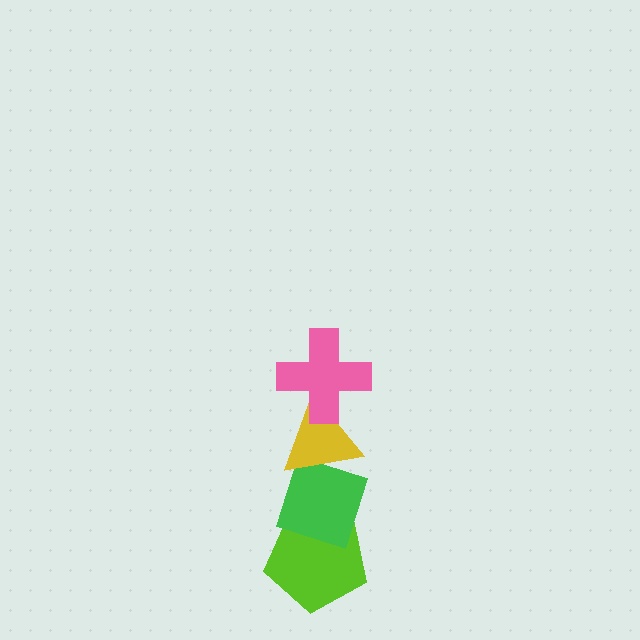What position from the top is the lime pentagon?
The lime pentagon is 4th from the top.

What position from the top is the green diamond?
The green diamond is 3rd from the top.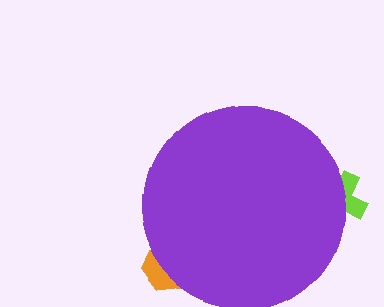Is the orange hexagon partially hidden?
Yes, the orange hexagon is partially hidden behind the purple circle.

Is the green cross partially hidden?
Yes, the green cross is partially hidden behind the purple circle.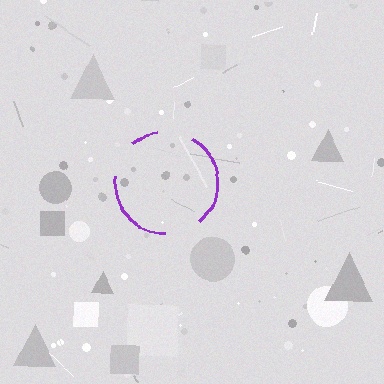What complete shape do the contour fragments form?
The contour fragments form a circle.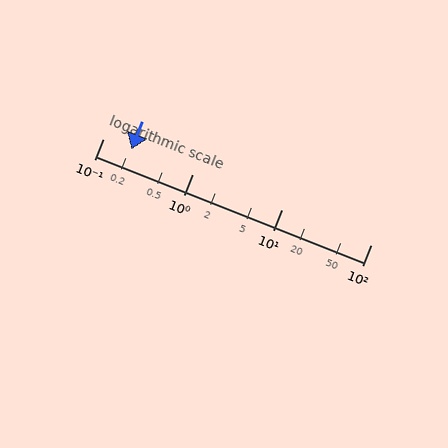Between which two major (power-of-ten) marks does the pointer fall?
The pointer is between 0.1 and 1.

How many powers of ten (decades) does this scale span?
The scale spans 3 decades, from 0.1 to 100.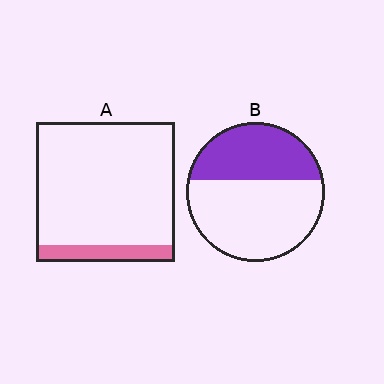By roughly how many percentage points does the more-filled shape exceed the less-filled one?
By roughly 25 percentage points (B over A).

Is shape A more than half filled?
No.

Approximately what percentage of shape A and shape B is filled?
A is approximately 10% and B is approximately 40%.